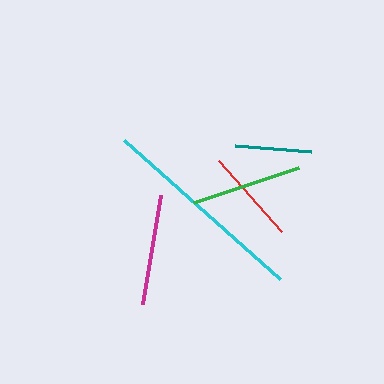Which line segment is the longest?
The cyan line is the longest at approximately 209 pixels.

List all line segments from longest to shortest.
From longest to shortest: cyan, green, magenta, red, teal.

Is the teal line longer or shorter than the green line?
The green line is longer than the teal line.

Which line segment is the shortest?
The teal line is the shortest at approximately 76 pixels.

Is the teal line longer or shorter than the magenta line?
The magenta line is longer than the teal line.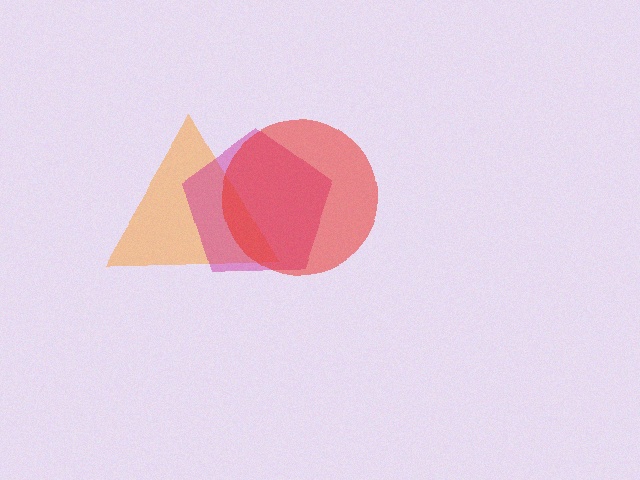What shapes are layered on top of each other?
The layered shapes are: an orange triangle, a magenta pentagon, a red circle.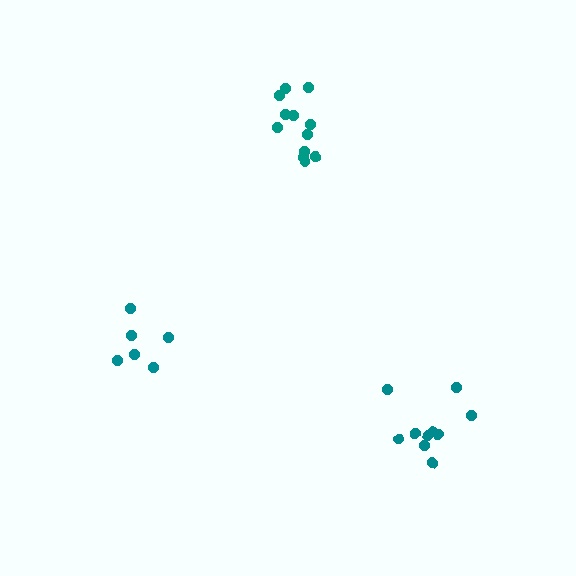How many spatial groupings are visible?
There are 3 spatial groupings.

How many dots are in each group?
Group 1: 12 dots, Group 2: 6 dots, Group 3: 10 dots (28 total).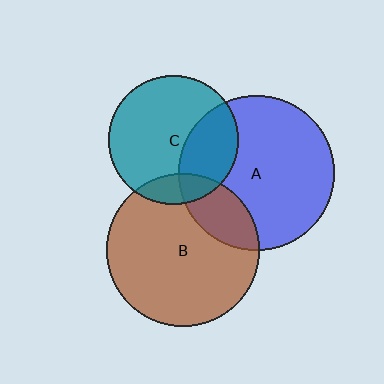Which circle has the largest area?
Circle A (blue).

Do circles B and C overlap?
Yes.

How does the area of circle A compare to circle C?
Approximately 1.4 times.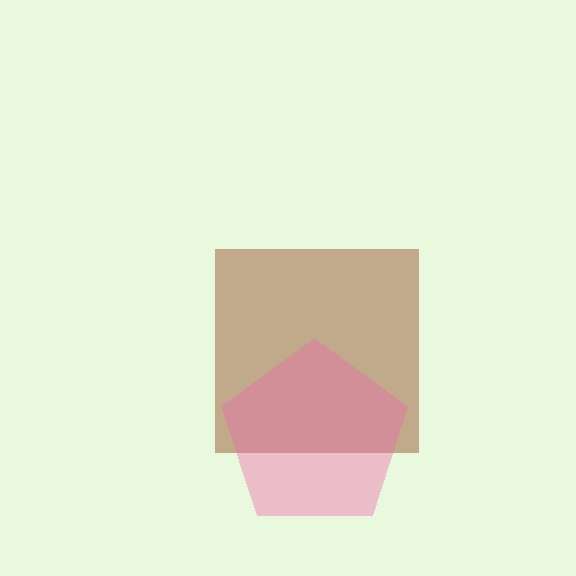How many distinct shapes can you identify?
There are 2 distinct shapes: a brown square, a pink pentagon.